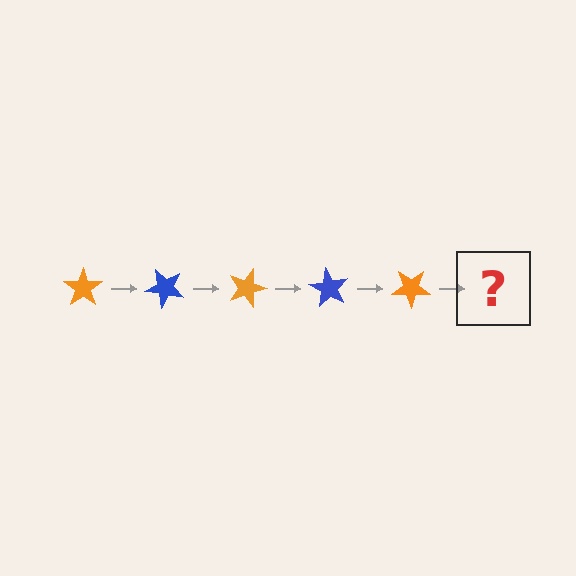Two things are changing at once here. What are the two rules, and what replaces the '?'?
The two rules are that it rotates 45 degrees each step and the color cycles through orange and blue. The '?' should be a blue star, rotated 225 degrees from the start.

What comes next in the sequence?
The next element should be a blue star, rotated 225 degrees from the start.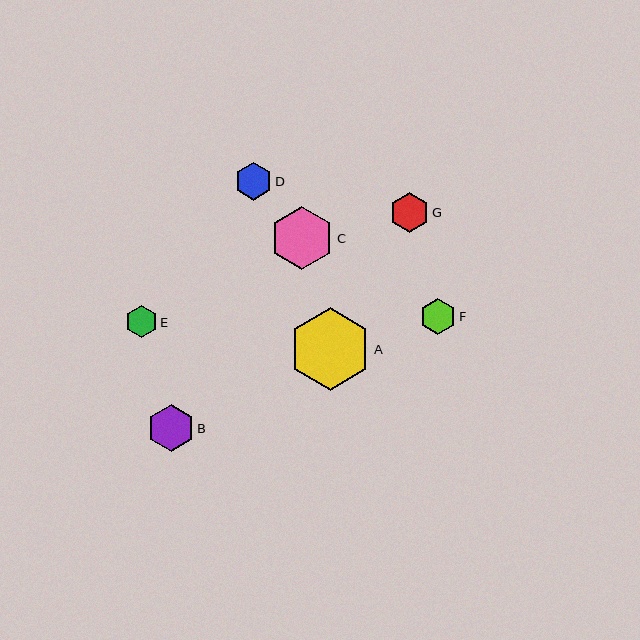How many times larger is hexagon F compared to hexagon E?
Hexagon F is approximately 1.1 times the size of hexagon E.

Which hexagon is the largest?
Hexagon A is the largest with a size of approximately 82 pixels.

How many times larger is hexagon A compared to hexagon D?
Hexagon A is approximately 2.2 times the size of hexagon D.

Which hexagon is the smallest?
Hexagon E is the smallest with a size of approximately 32 pixels.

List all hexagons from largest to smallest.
From largest to smallest: A, C, B, G, D, F, E.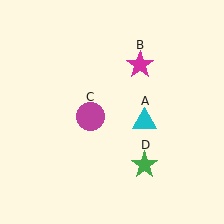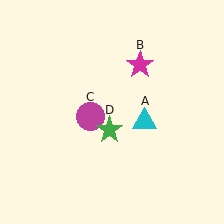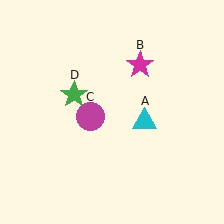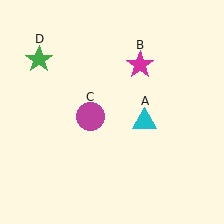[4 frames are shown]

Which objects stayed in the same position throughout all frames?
Cyan triangle (object A) and magenta star (object B) and magenta circle (object C) remained stationary.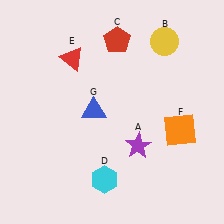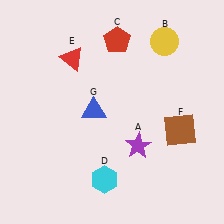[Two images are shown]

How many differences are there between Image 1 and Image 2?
There is 1 difference between the two images.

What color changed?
The square (F) changed from orange in Image 1 to brown in Image 2.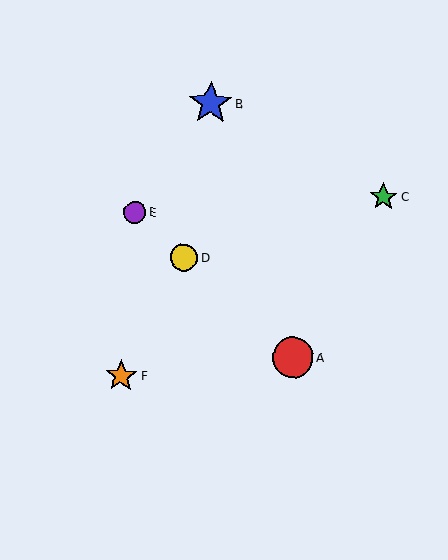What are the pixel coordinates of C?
Object C is at (383, 197).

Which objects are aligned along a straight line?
Objects A, D, E are aligned along a straight line.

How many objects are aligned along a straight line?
3 objects (A, D, E) are aligned along a straight line.